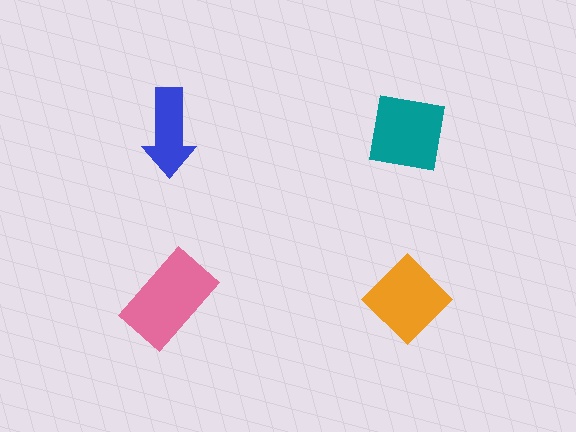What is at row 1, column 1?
A blue arrow.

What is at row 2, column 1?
A pink rectangle.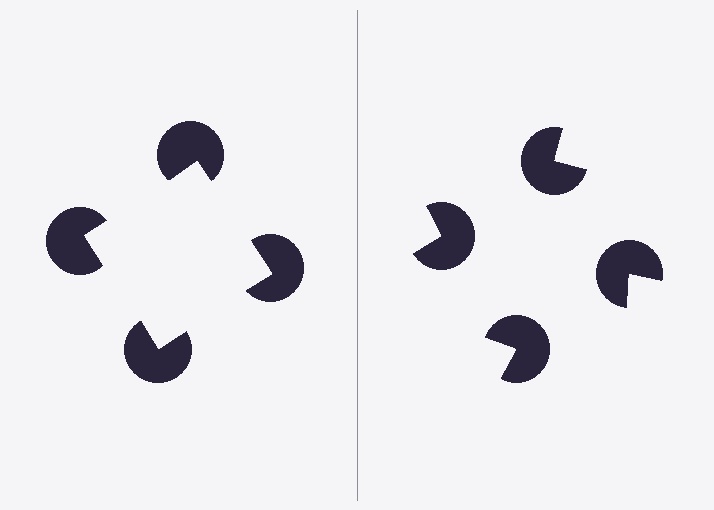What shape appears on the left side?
An illusory square.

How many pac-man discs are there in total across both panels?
8 — 4 on each side.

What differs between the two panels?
The pac-man discs are positioned identically on both sides; only the wedge orientations differ. On the left they align to a square; on the right they are misaligned.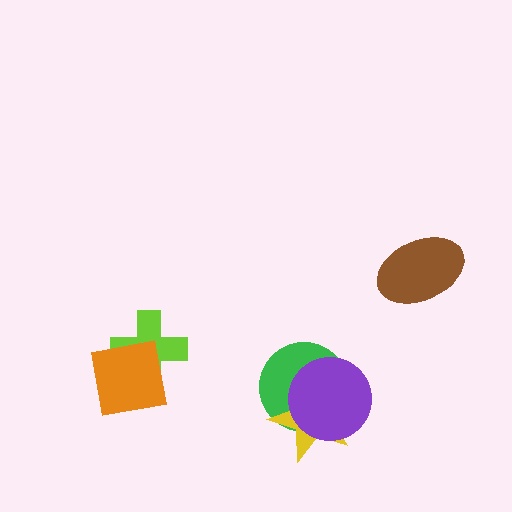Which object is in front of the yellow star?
The purple circle is in front of the yellow star.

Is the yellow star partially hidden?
Yes, it is partially covered by another shape.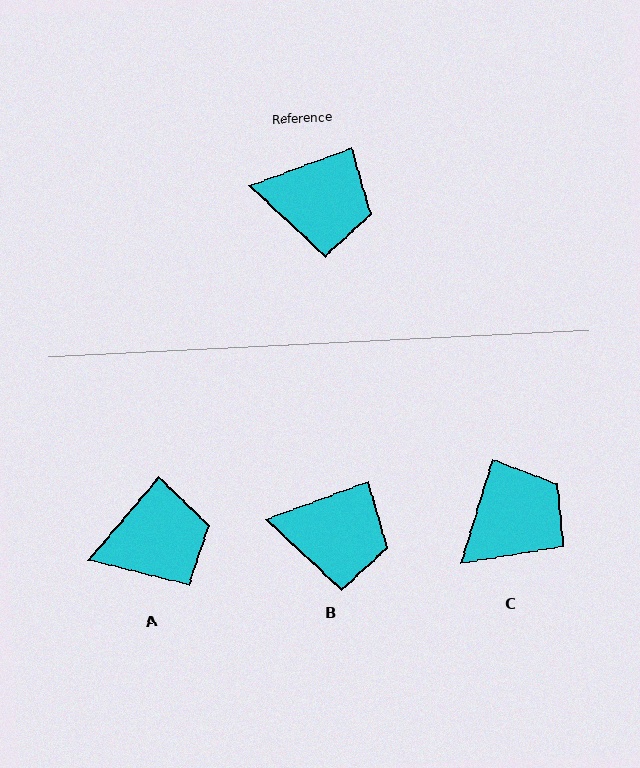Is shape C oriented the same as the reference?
No, it is off by about 53 degrees.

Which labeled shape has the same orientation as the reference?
B.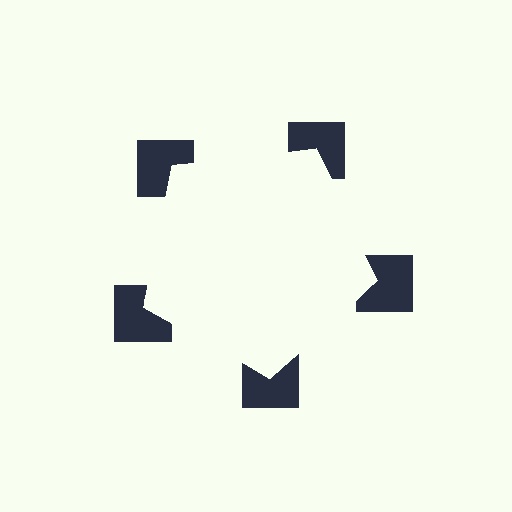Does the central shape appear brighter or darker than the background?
It typically appears slightly brighter than the background, even though no actual brightness change is drawn.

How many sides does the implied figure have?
5 sides.